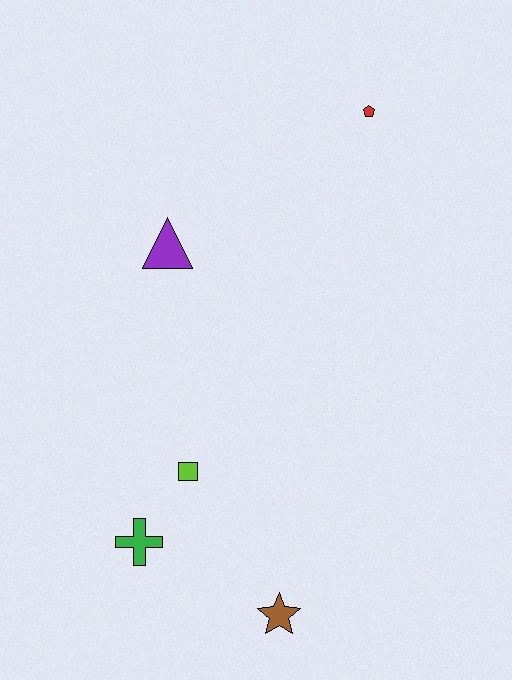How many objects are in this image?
There are 5 objects.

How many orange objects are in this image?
There are no orange objects.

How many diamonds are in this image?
There are no diamonds.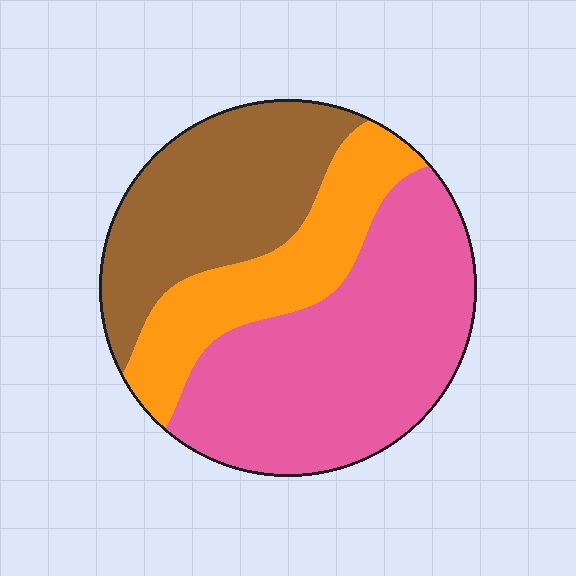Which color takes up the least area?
Orange, at roughly 25%.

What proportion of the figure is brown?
Brown takes up between a quarter and a half of the figure.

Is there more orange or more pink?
Pink.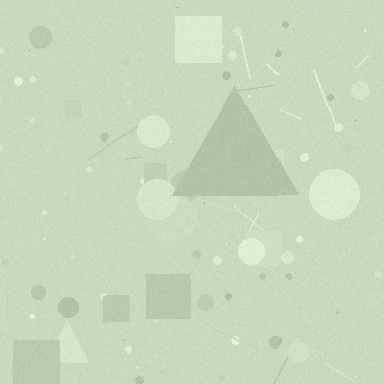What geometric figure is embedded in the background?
A triangle is embedded in the background.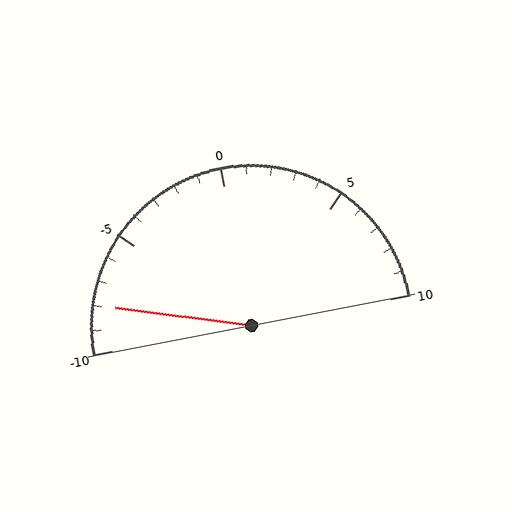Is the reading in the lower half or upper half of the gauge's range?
The reading is in the lower half of the range (-10 to 10).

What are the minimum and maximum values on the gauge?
The gauge ranges from -10 to 10.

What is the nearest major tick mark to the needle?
The nearest major tick mark is -10.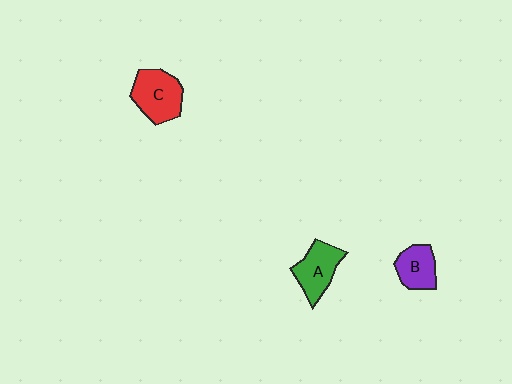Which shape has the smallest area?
Shape B (purple).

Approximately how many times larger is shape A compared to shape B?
Approximately 1.3 times.